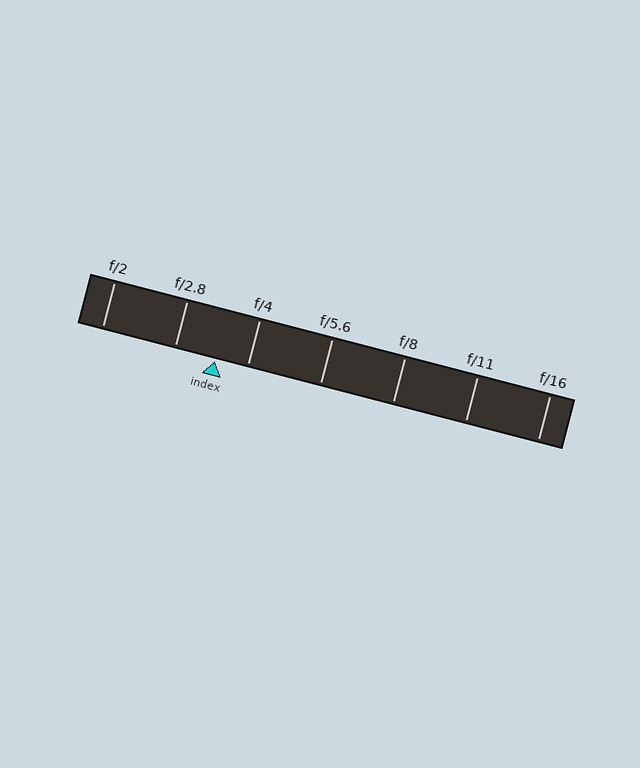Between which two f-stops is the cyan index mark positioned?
The index mark is between f/2.8 and f/4.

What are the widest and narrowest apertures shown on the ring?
The widest aperture shown is f/2 and the narrowest is f/16.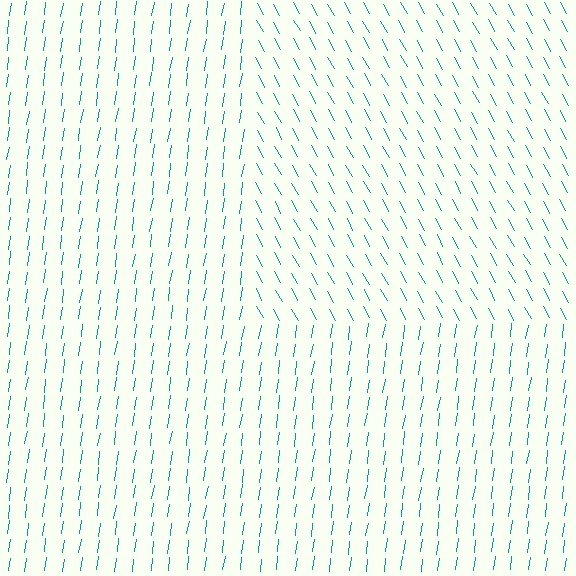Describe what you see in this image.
The image is filled with small teal line segments. A rectangle region in the image has lines oriented differently from the surrounding lines, creating a visible texture boundary.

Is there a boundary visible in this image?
Yes, there is a texture boundary formed by a change in line orientation.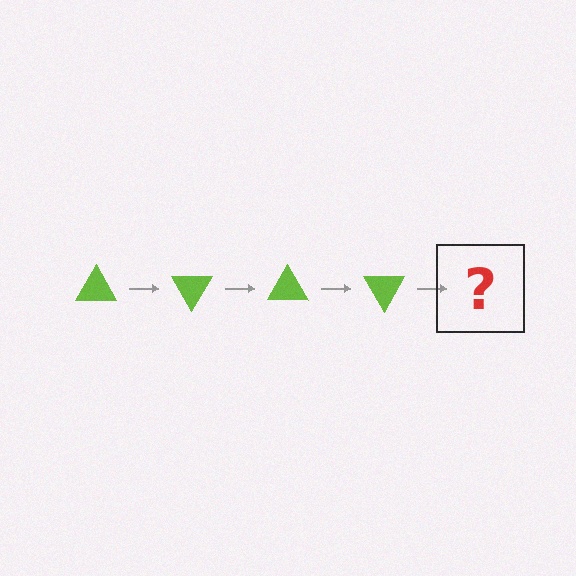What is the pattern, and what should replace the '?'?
The pattern is that the triangle rotates 60 degrees each step. The '?' should be a lime triangle rotated 240 degrees.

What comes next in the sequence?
The next element should be a lime triangle rotated 240 degrees.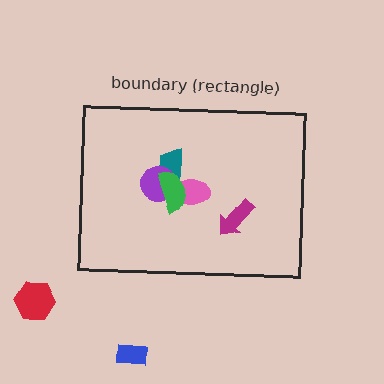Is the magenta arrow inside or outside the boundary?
Inside.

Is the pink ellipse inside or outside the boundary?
Inside.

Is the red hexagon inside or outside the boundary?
Outside.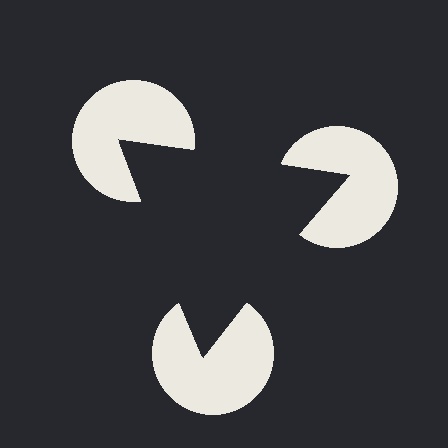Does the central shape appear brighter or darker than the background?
It typically appears slightly darker than the background, even though no actual brightness change is drawn.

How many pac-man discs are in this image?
There are 3 — one at each vertex of the illusory triangle.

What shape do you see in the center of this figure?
An illusory triangle — its edges are inferred from the aligned wedge cuts in the pac-man discs, not physically drawn.